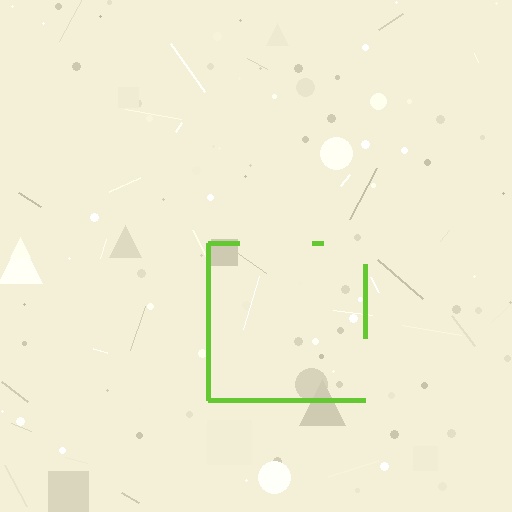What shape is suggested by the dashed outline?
The dashed outline suggests a square.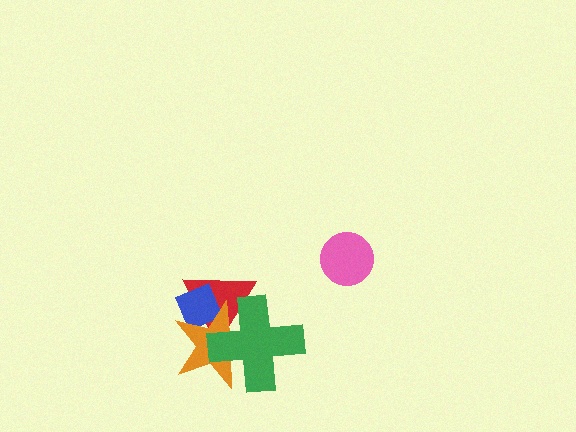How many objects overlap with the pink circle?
0 objects overlap with the pink circle.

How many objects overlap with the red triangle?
3 objects overlap with the red triangle.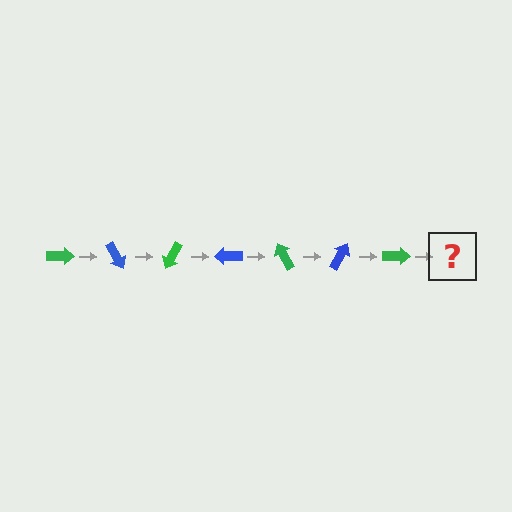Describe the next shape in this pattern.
It should be a blue arrow, rotated 420 degrees from the start.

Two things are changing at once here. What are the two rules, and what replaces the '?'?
The two rules are that it rotates 60 degrees each step and the color cycles through green and blue. The '?' should be a blue arrow, rotated 420 degrees from the start.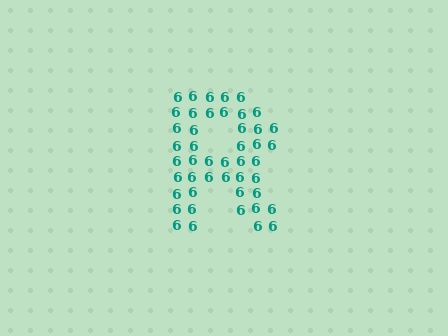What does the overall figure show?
The overall figure shows the letter R.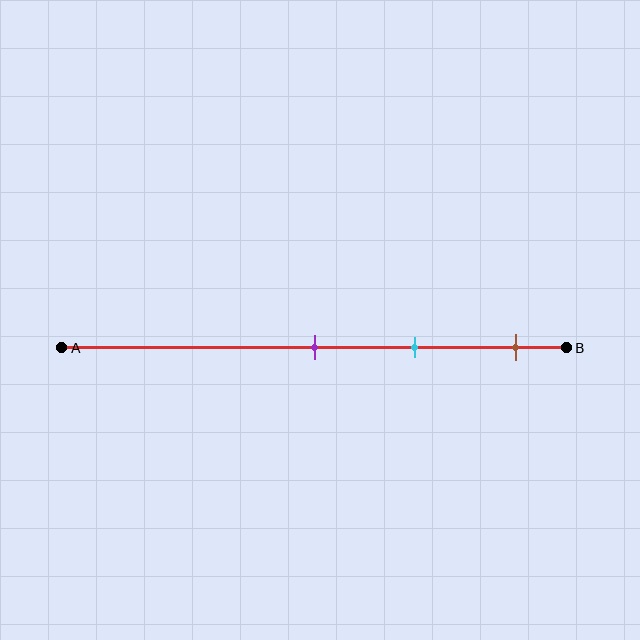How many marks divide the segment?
There are 3 marks dividing the segment.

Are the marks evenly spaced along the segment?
Yes, the marks are approximately evenly spaced.